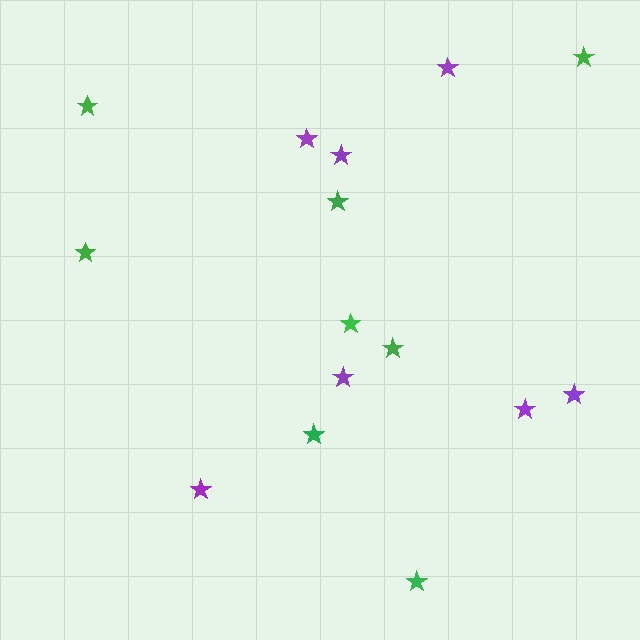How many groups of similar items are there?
There are 2 groups: one group of purple stars (7) and one group of green stars (8).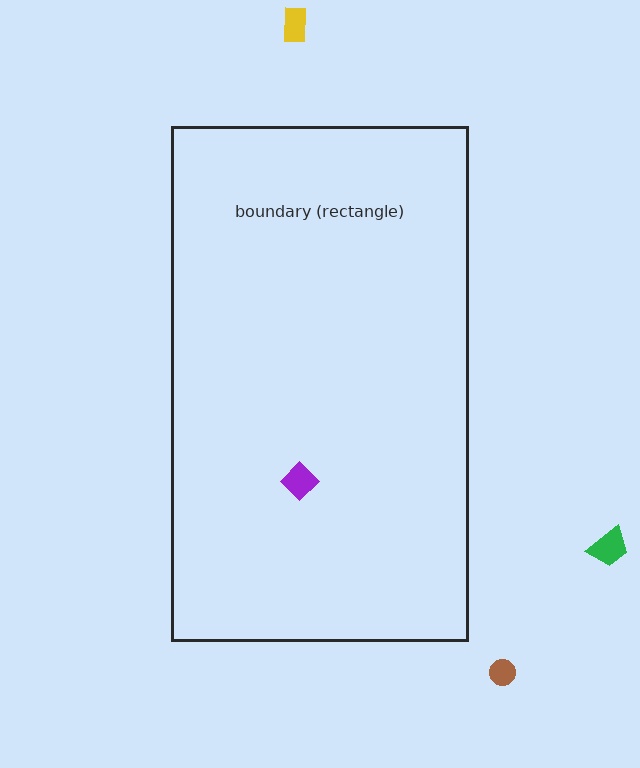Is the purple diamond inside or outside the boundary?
Inside.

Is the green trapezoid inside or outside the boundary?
Outside.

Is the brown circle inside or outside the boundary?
Outside.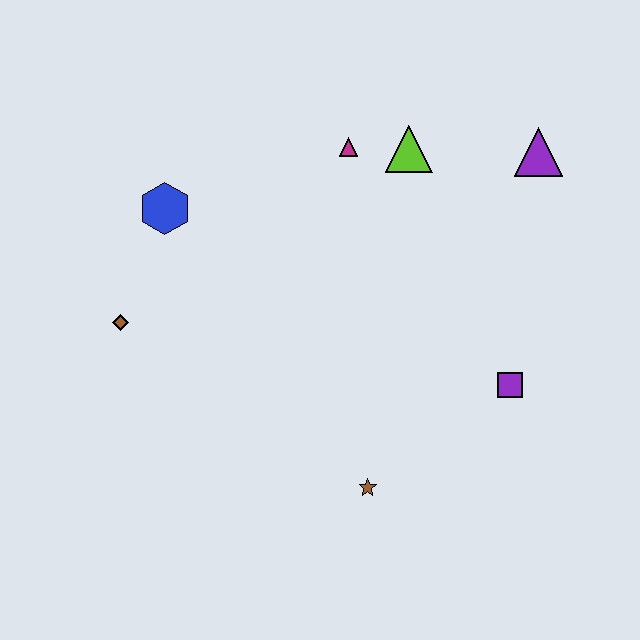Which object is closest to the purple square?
The brown star is closest to the purple square.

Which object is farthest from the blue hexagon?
The purple square is farthest from the blue hexagon.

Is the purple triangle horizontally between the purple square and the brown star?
No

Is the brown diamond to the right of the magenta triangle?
No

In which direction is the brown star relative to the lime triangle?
The brown star is below the lime triangle.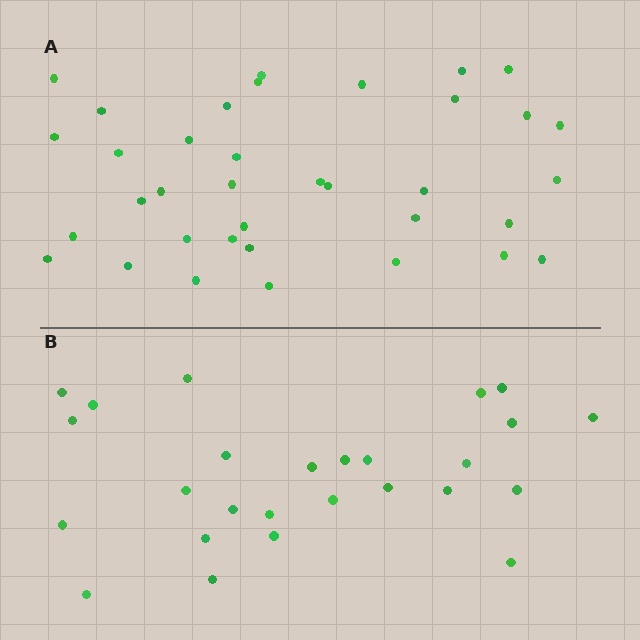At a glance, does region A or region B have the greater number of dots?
Region A (the top region) has more dots.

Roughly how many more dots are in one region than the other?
Region A has roughly 10 or so more dots than region B.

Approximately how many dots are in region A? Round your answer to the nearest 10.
About 40 dots. (The exact count is 36, which rounds to 40.)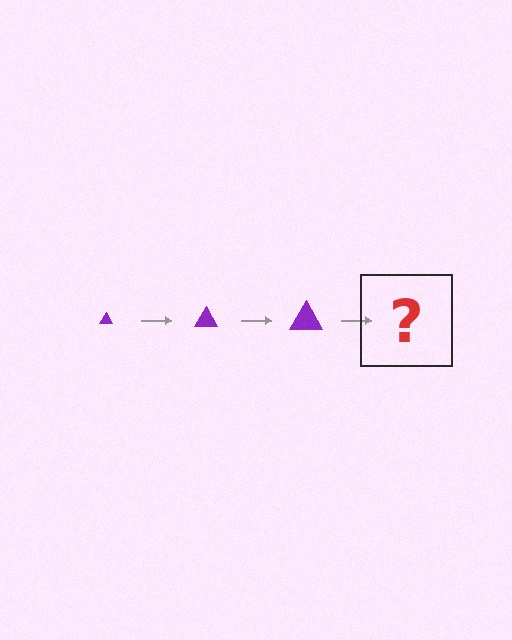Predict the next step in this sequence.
The next step is a purple triangle, larger than the previous one.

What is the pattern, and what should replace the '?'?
The pattern is that the triangle gets progressively larger each step. The '?' should be a purple triangle, larger than the previous one.